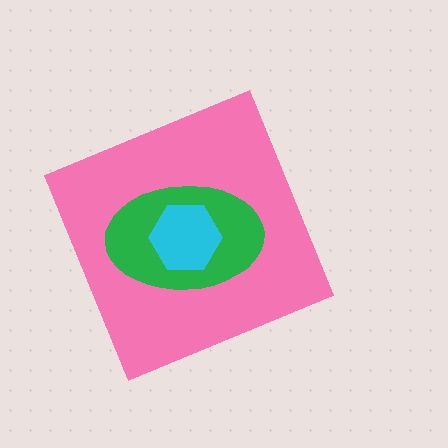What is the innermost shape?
The cyan hexagon.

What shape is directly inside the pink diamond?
The green ellipse.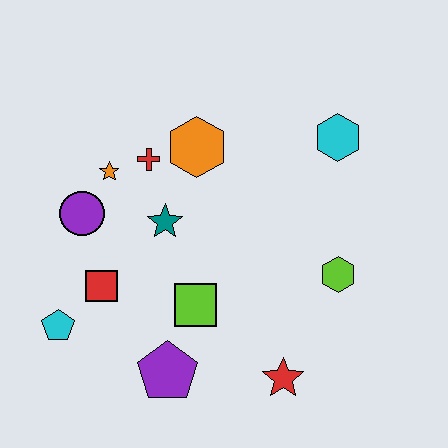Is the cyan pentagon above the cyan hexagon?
No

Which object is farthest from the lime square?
The cyan hexagon is farthest from the lime square.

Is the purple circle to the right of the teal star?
No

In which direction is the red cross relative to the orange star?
The red cross is to the right of the orange star.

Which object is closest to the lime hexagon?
The red star is closest to the lime hexagon.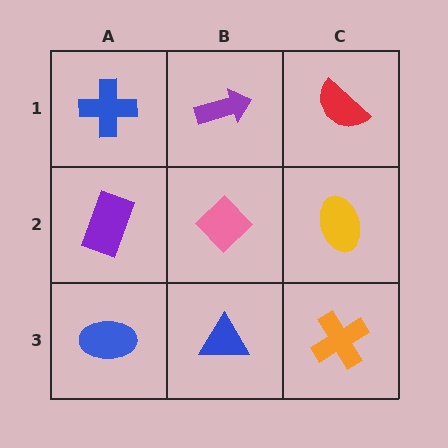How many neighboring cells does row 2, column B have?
4.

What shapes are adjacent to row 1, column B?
A pink diamond (row 2, column B), a blue cross (row 1, column A), a red semicircle (row 1, column C).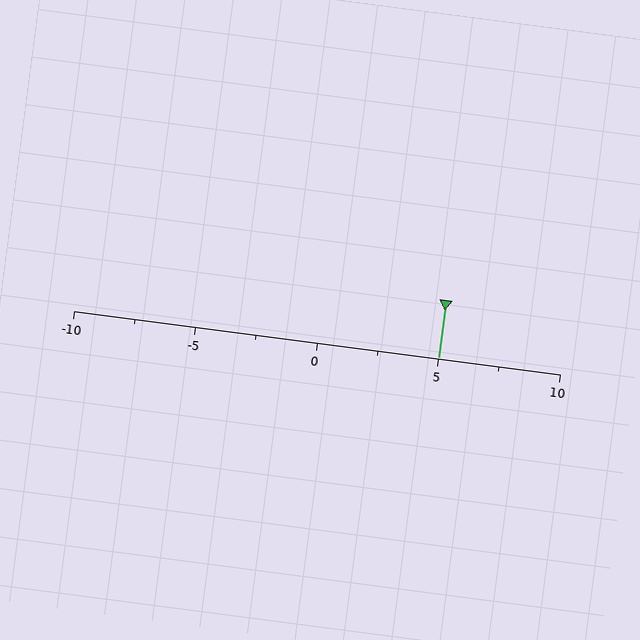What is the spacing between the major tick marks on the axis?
The major ticks are spaced 5 apart.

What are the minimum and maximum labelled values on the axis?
The axis runs from -10 to 10.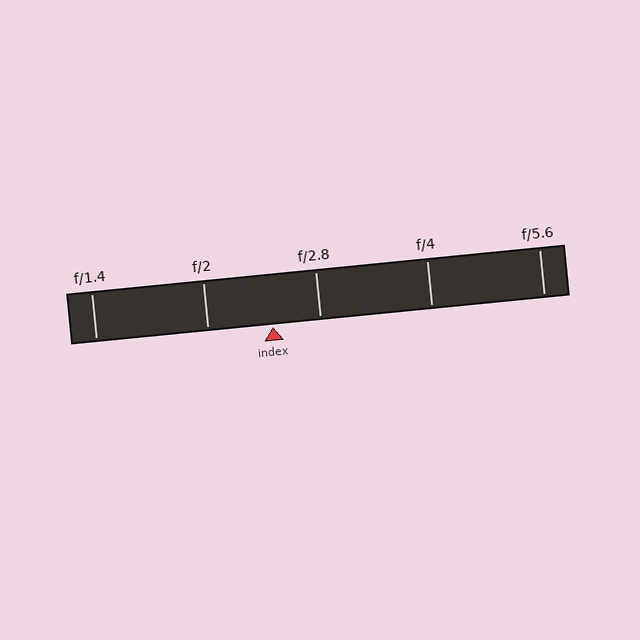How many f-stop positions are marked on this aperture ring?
There are 5 f-stop positions marked.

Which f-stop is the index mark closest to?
The index mark is closest to f/2.8.